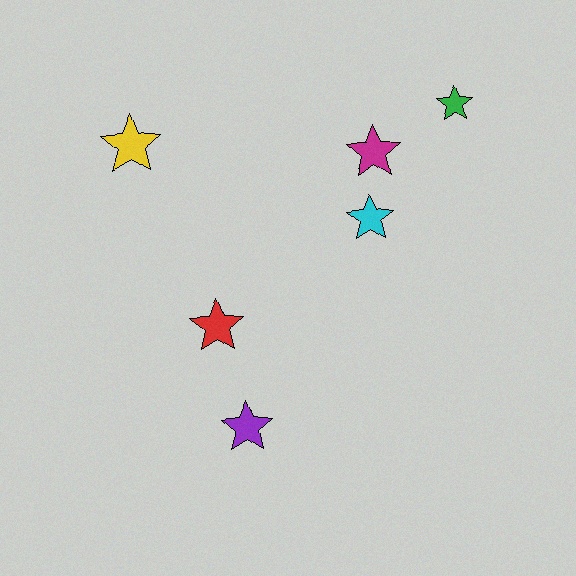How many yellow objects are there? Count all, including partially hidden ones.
There is 1 yellow object.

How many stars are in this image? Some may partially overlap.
There are 6 stars.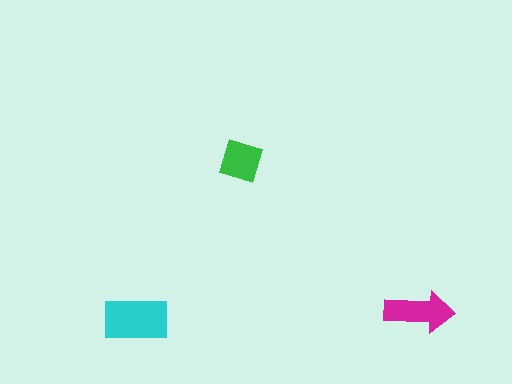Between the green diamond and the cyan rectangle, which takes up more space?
The cyan rectangle.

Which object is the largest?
The cyan rectangle.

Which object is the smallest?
The green diamond.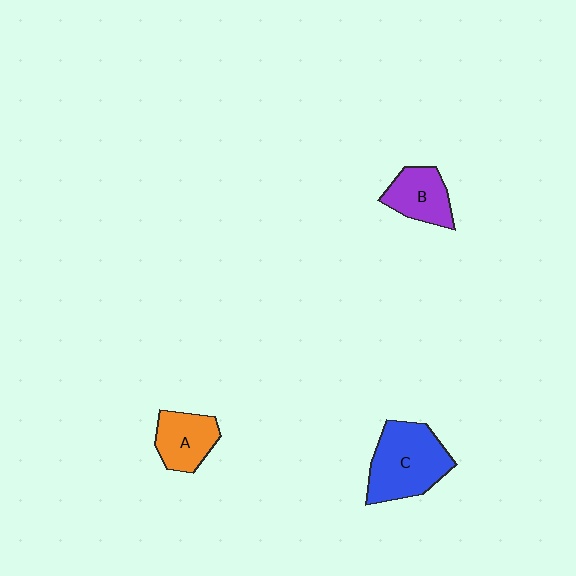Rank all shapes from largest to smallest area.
From largest to smallest: C (blue), B (purple), A (orange).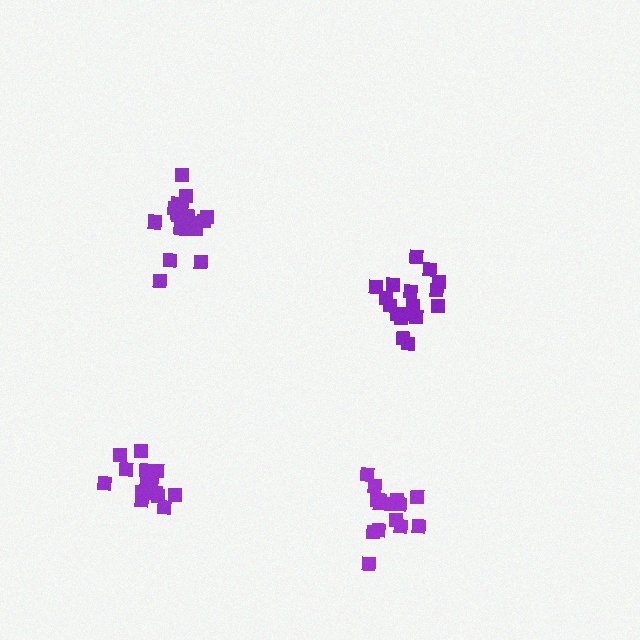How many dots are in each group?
Group 1: 19 dots, Group 2: 15 dots, Group 3: 17 dots, Group 4: 16 dots (67 total).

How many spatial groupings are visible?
There are 4 spatial groupings.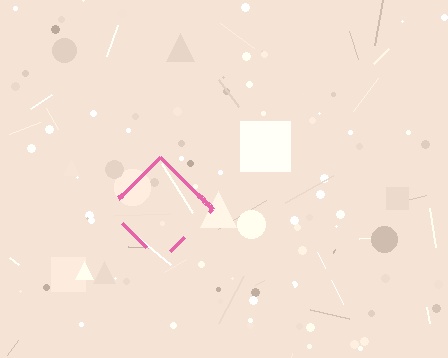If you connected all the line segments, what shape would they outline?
They would outline a diamond.